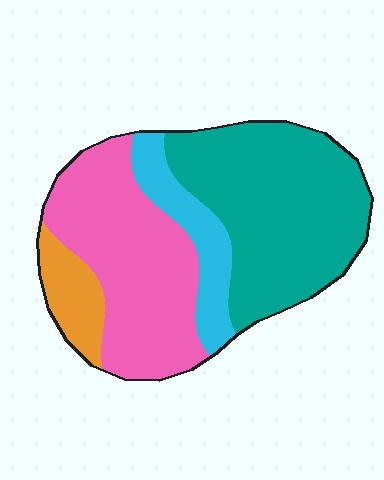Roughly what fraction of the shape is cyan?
Cyan takes up about one eighth (1/8) of the shape.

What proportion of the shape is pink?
Pink covers roughly 35% of the shape.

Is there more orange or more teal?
Teal.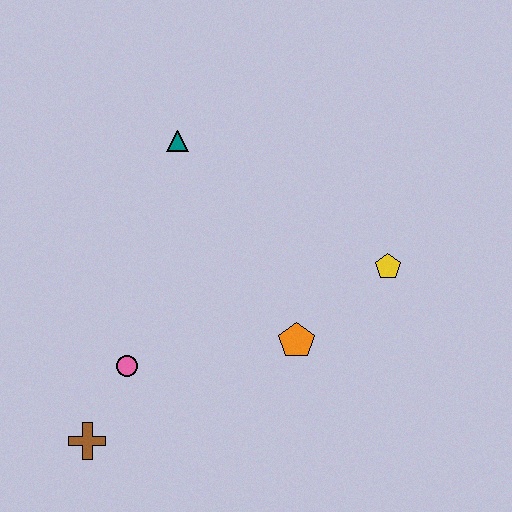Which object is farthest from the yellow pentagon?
The brown cross is farthest from the yellow pentagon.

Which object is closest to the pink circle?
The brown cross is closest to the pink circle.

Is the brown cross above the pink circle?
No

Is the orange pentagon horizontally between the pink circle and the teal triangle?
No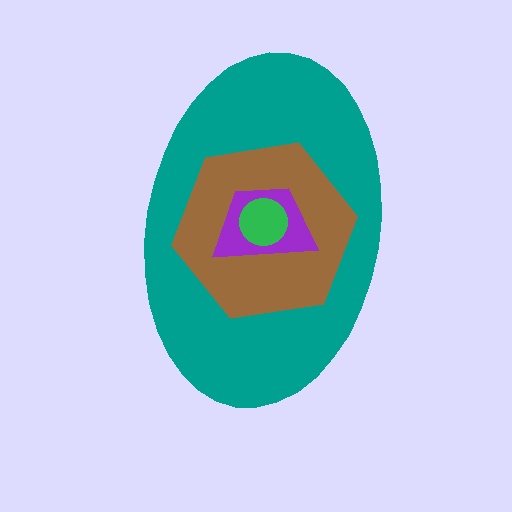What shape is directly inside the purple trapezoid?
The green circle.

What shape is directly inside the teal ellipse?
The brown hexagon.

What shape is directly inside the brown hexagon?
The purple trapezoid.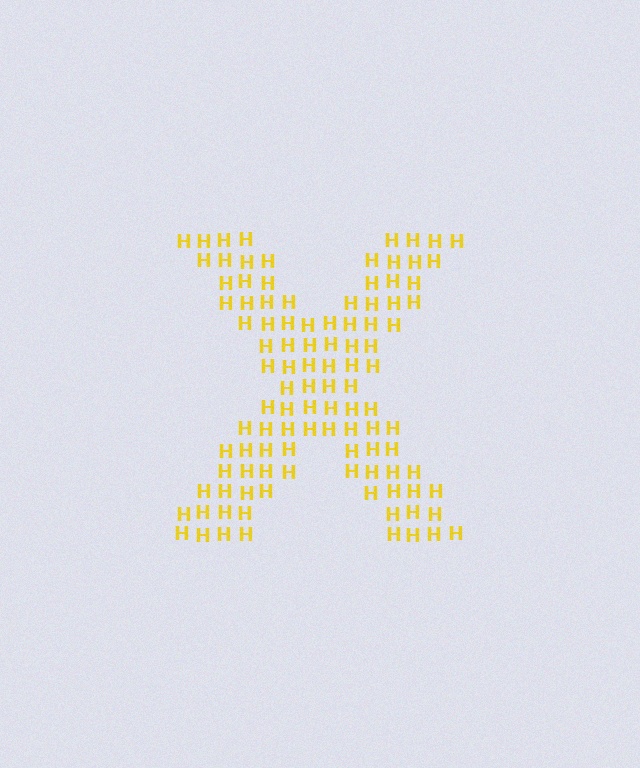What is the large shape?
The large shape is the letter X.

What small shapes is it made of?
It is made of small letter H's.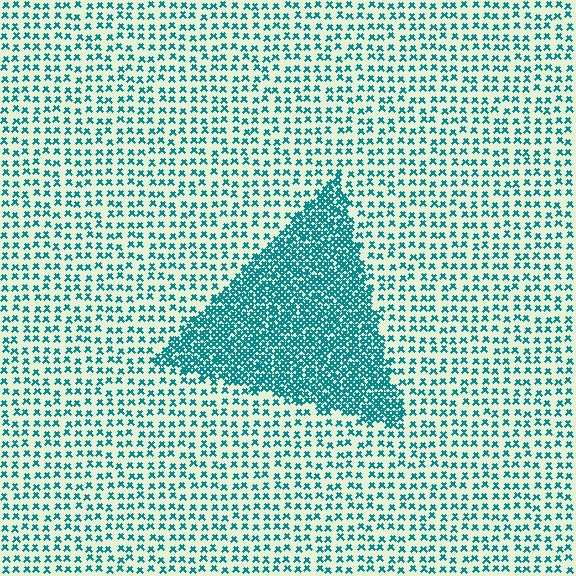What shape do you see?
I see a triangle.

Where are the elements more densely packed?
The elements are more densely packed inside the triangle boundary.